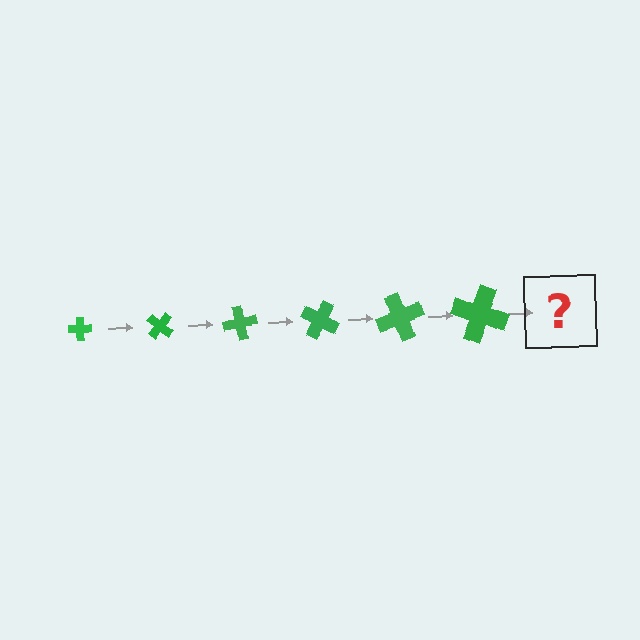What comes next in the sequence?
The next element should be a cross, larger than the previous one and rotated 240 degrees from the start.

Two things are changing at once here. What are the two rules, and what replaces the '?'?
The two rules are that the cross grows larger each step and it rotates 40 degrees each step. The '?' should be a cross, larger than the previous one and rotated 240 degrees from the start.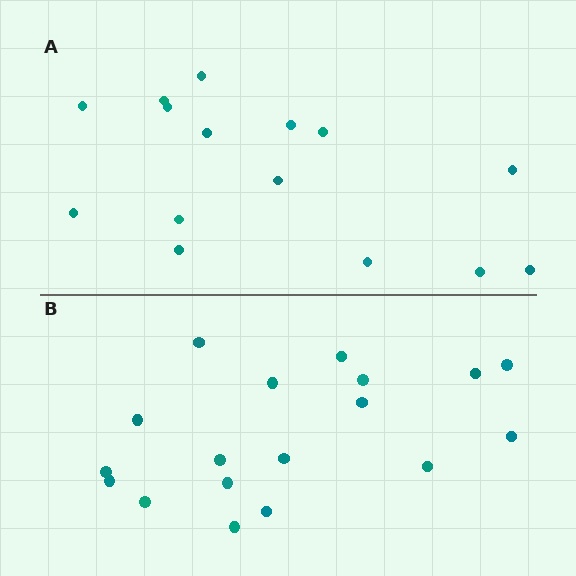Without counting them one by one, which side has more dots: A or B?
Region B (the bottom region) has more dots.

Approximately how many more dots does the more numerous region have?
Region B has just a few more — roughly 2 or 3 more dots than region A.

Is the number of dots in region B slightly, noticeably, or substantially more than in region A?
Region B has only slightly more — the two regions are fairly close. The ratio is roughly 1.2 to 1.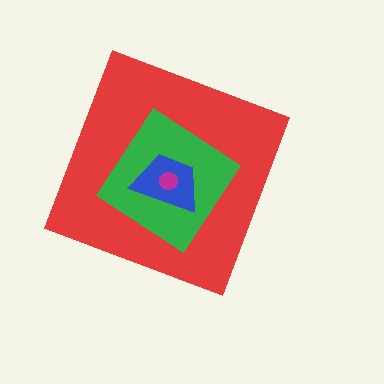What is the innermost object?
The magenta circle.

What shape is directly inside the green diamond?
The blue trapezoid.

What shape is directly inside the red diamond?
The green diamond.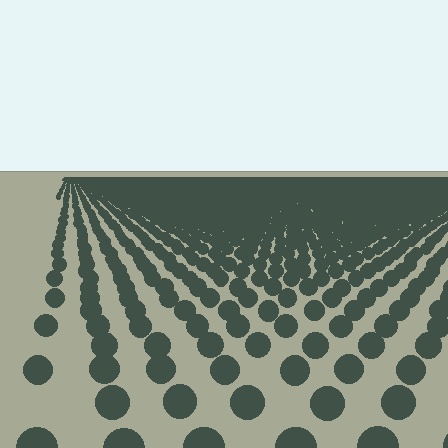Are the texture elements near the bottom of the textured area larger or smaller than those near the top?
Larger. Near the bottom, elements are closer to the viewer and appear at a bigger on-screen size.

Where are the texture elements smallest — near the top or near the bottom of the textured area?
Near the top.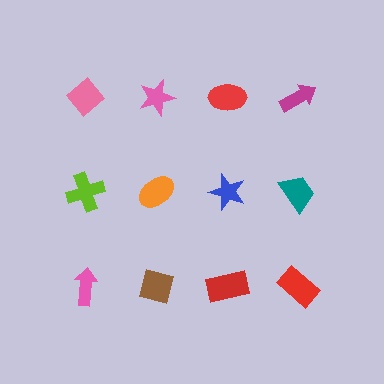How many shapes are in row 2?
4 shapes.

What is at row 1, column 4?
A magenta arrow.